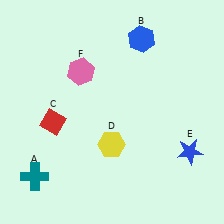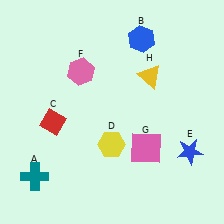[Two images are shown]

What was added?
A pink square (G), a yellow triangle (H) were added in Image 2.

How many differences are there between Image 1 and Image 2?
There are 2 differences between the two images.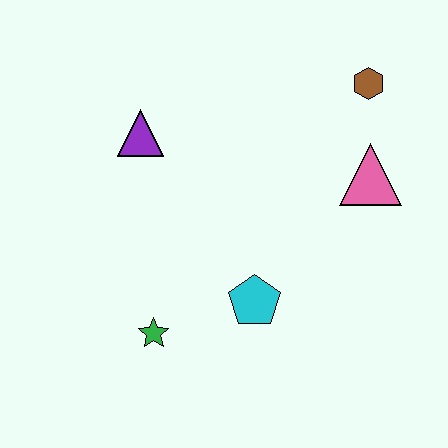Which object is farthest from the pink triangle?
The green star is farthest from the pink triangle.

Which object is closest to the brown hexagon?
The pink triangle is closest to the brown hexagon.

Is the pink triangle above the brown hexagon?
No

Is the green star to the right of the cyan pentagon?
No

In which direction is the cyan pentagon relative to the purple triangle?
The cyan pentagon is below the purple triangle.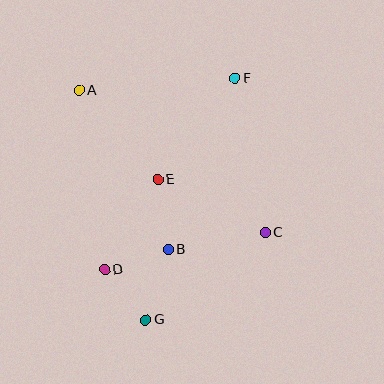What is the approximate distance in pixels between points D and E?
The distance between D and E is approximately 105 pixels.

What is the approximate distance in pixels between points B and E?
The distance between B and E is approximately 71 pixels.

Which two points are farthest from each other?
Points F and G are farthest from each other.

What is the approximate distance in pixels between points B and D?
The distance between B and D is approximately 67 pixels.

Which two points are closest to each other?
Points D and G are closest to each other.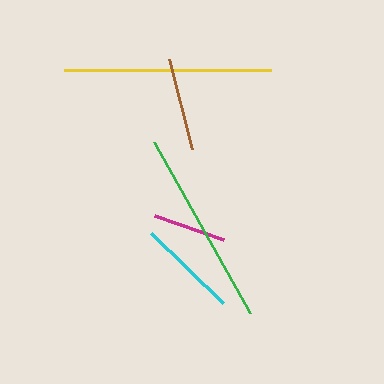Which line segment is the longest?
The yellow line is the longest at approximately 207 pixels.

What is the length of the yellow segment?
The yellow segment is approximately 207 pixels long.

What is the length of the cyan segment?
The cyan segment is approximately 100 pixels long.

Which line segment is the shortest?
The magenta line is the shortest at approximately 73 pixels.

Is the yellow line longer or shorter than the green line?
The yellow line is longer than the green line.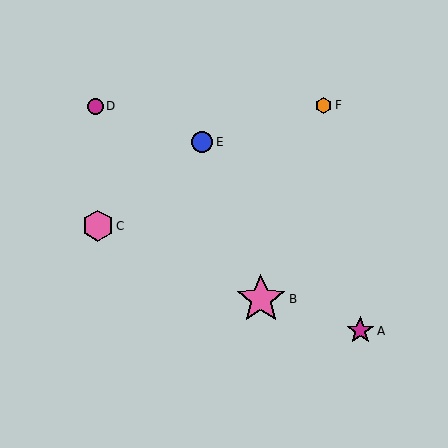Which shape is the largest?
The pink star (labeled B) is the largest.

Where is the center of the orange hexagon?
The center of the orange hexagon is at (323, 105).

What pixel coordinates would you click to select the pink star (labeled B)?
Click at (261, 299) to select the pink star B.